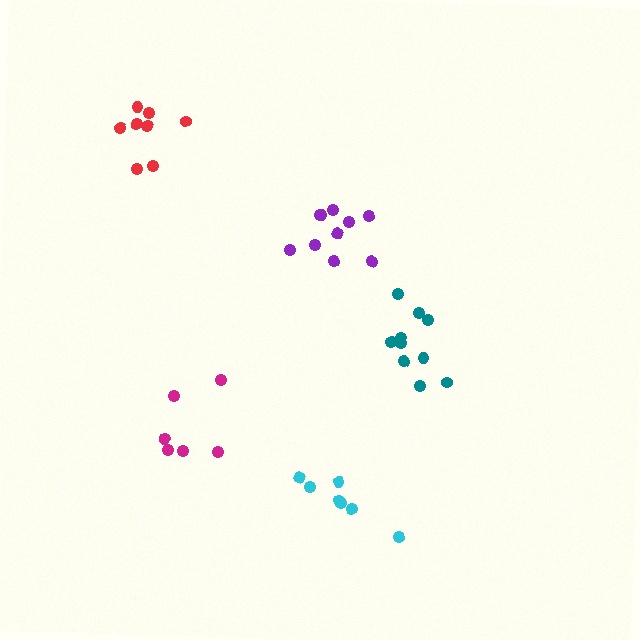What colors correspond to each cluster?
The clusters are colored: cyan, teal, purple, magenta, red.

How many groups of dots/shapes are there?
There are 5 groups.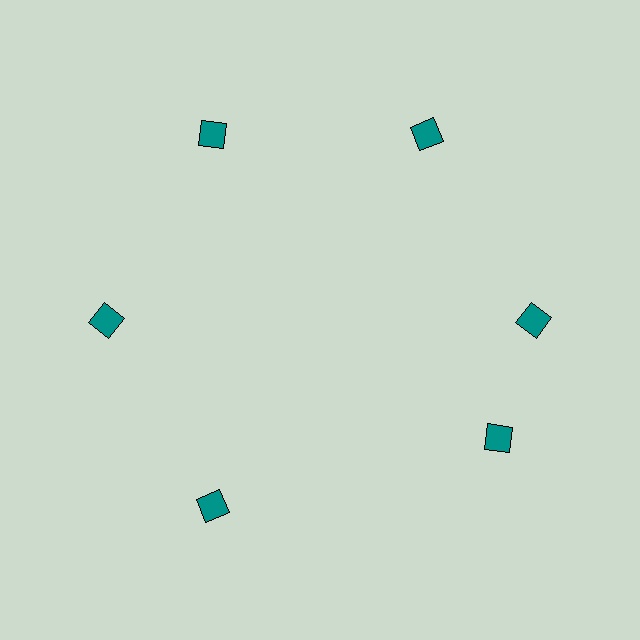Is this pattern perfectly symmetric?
No. The 6 teal diamonds are arranged in a ring, but one element near the 5 o'clock position is rotated out of alignment along the ring, breaking the 6-fold rotational symmetry.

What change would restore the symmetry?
The symmetry would be restored by rotating it back into even spacing with its neighbors so that all 6 diamonds sit at equal angles and equal distance from the center.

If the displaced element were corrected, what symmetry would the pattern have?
It would have 6-fold rotational symmetry — the pattern would map onto itself every 60 degrees.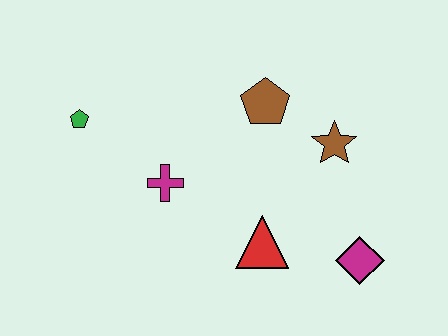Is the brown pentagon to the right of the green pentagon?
Yes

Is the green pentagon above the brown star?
Yes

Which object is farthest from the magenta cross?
The magenta diamond is farthest from the magenta cross.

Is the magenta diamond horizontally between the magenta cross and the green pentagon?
No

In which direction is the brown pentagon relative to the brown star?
The brown pentagon is to the left of the brown star.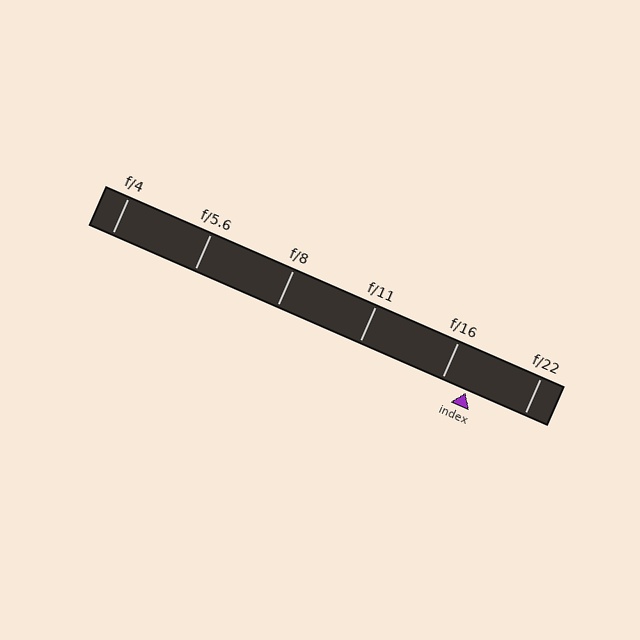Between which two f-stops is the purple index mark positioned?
The index mark is between f/16 and f/22.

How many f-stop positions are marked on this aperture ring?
There are 6 f-stop positions marked.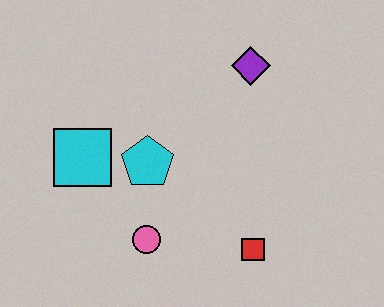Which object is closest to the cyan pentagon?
The cyan square is closest to the cyan pentagon.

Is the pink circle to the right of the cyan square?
Yes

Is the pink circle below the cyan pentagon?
Yes